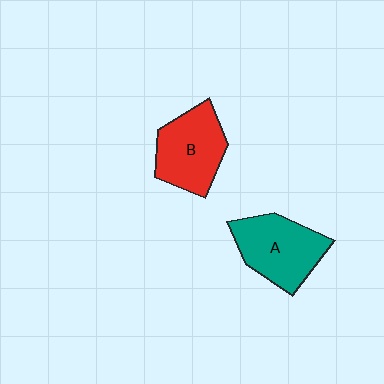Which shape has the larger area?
Shape A (teal).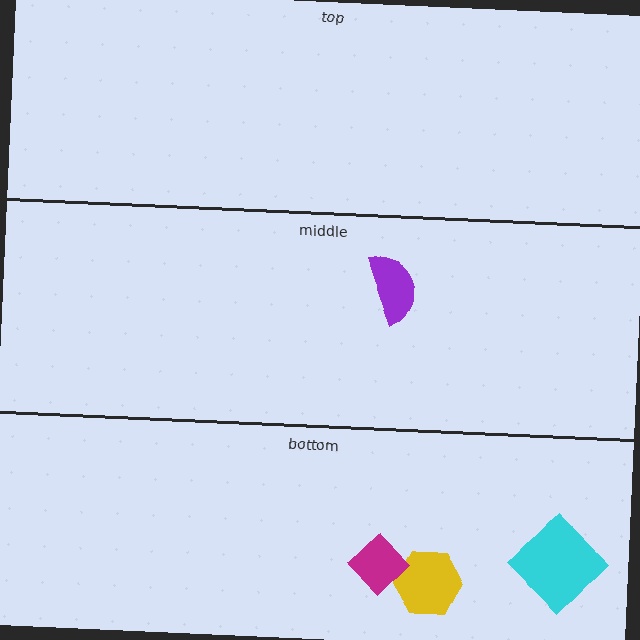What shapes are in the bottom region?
The yellow hexagon, the magenta diamond, the cyan diamond.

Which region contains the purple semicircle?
The middle region.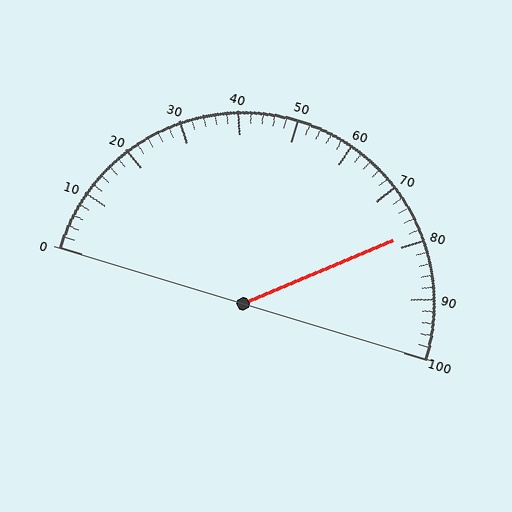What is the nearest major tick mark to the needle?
The nearest major tick mark is 80.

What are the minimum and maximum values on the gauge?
The gauge ranges from 0 to 100.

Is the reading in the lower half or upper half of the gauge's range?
The reading is in the upper half of the range (0 to 100).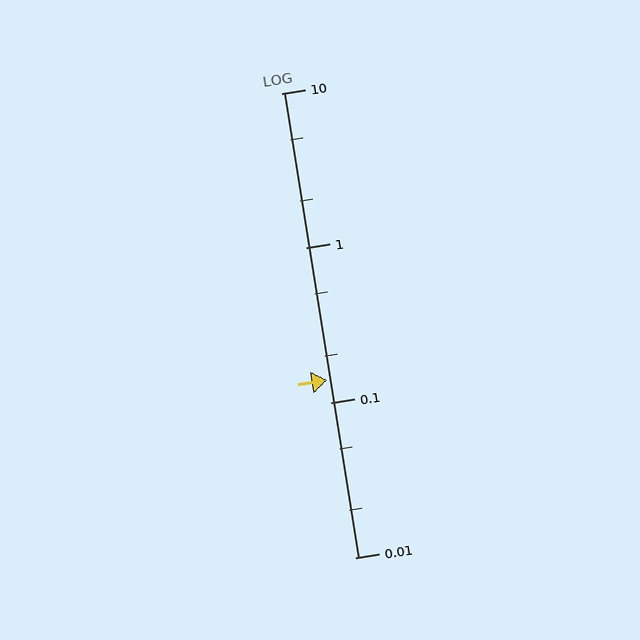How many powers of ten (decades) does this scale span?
The scale spans 3 decades, from 0.01 to 10.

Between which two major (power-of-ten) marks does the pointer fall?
The pointer is between 0.1 and 1.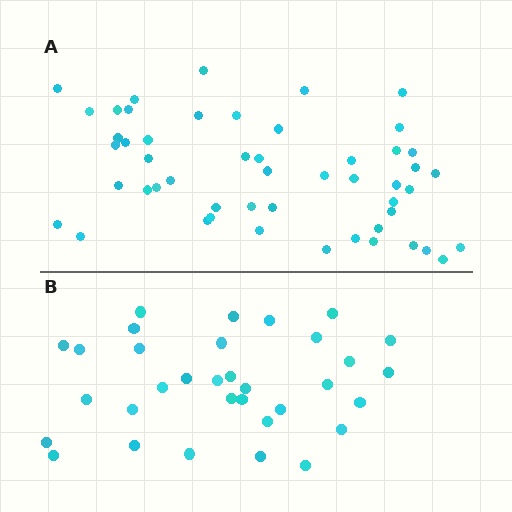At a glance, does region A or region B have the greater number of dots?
Region A (the top region) has more dots.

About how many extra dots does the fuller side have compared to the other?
Region A has approximately 20 more dots than region B.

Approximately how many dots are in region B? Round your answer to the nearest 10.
About 30 dots. (The exact count is 33, which rounds to 30.)